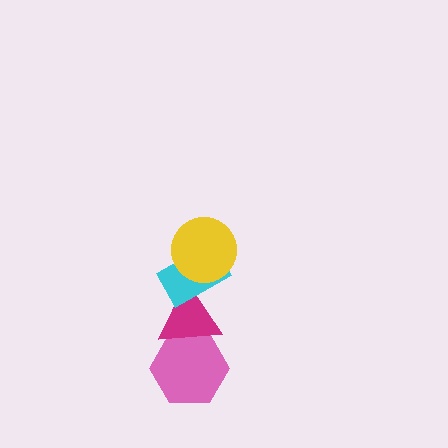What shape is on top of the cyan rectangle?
The yellow circle is on top of the cyan rectangle.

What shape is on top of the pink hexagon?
The magenta triangle is on top of the pink hexagon.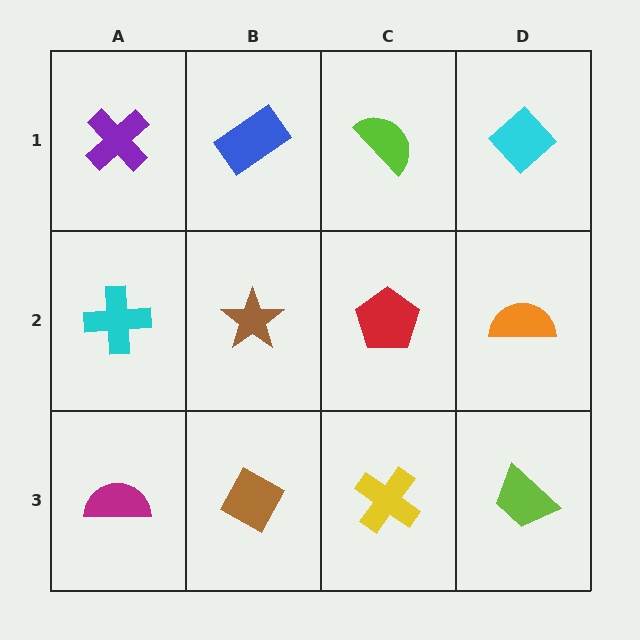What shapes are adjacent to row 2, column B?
A blue rectangle (row 1, column B), a brown diamond (row 3, column B), a cyan cross (row 2, column A), a red pentagon (row 2, column C).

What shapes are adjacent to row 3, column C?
A red pentagon (row 2, column C), a brown diamond (row 3, column B), a lime trapezoid (row 3, column D).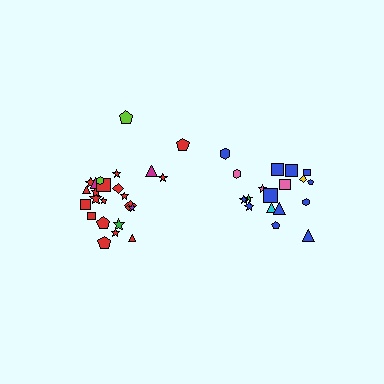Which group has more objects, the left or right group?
The left group.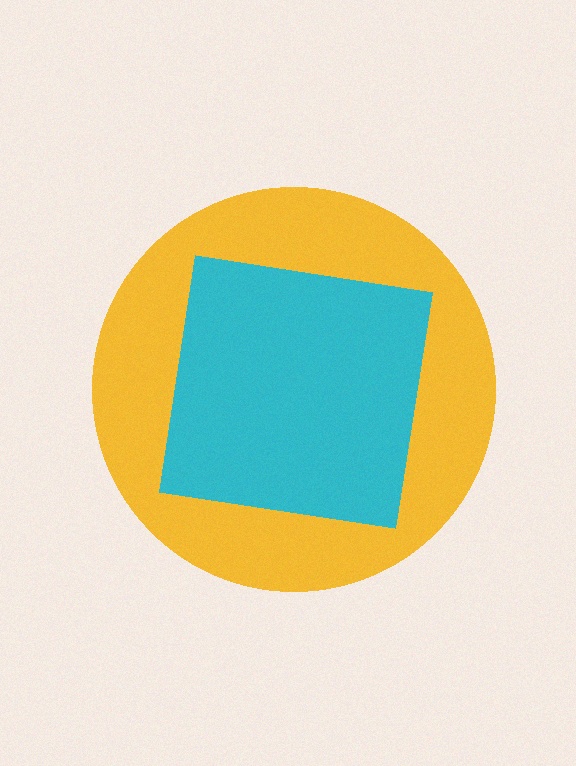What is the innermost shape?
The cyan square.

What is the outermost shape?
The yellow circle.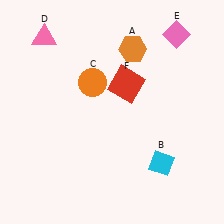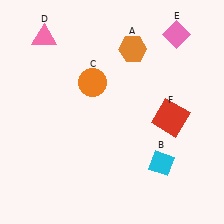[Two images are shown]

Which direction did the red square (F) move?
The red square (F) moved right.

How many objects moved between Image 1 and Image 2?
1 object moved between the two images.